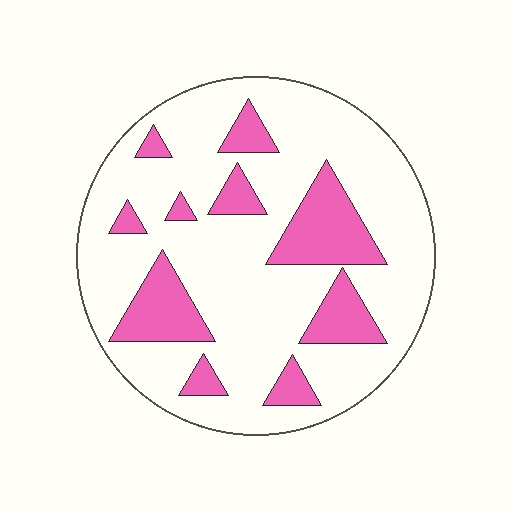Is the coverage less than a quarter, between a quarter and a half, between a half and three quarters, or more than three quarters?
Less than a quarter.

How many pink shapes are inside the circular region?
10.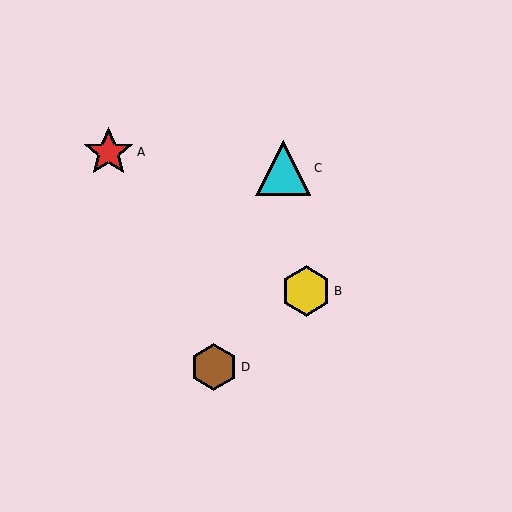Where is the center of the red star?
The center of the red star is at (109, 152).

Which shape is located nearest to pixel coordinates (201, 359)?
The brown hexagon (labeled D) at (214, 367) is nearest to that location.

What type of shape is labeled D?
Shape D is a brown hexagon.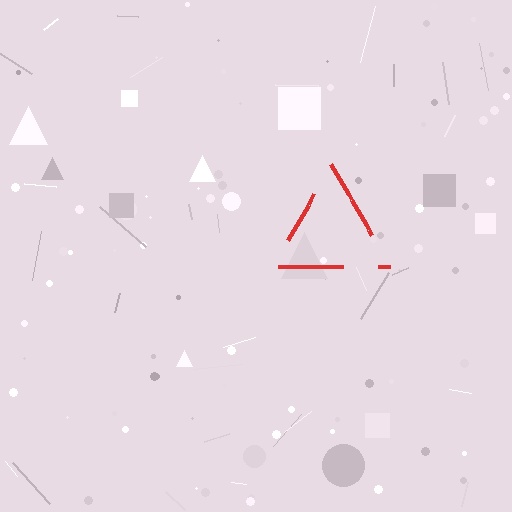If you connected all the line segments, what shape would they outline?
They would outline a triangle.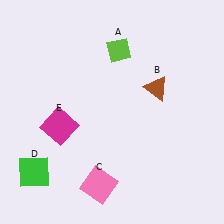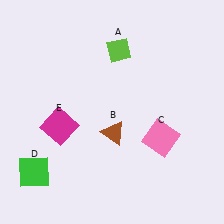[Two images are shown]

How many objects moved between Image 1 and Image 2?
2 objects moved between the two images.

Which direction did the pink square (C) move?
The pink square (C) moved right.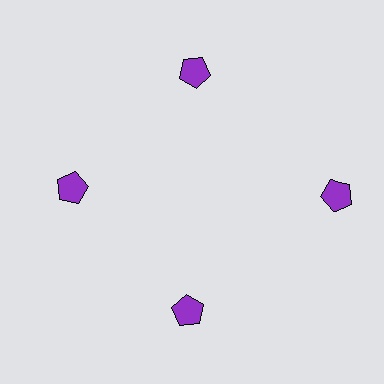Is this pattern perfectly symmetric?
No. The 4 purple pentagons are arranged in a ring, but one element near the 3 o'clock position is pushed outward from the center, breaking the 4-fold rotational symmetry.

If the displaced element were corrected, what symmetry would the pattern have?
It would have 4-fold rotational symmetry — the pattern would map onto itself every 90 degrees.